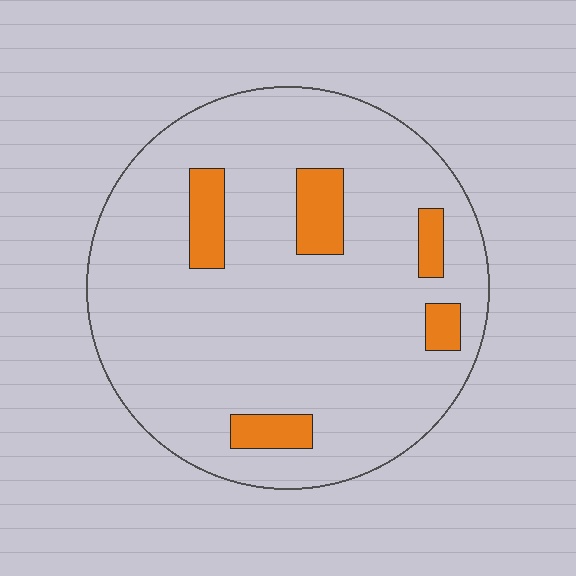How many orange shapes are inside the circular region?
5.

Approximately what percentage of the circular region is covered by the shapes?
Approximately 10%.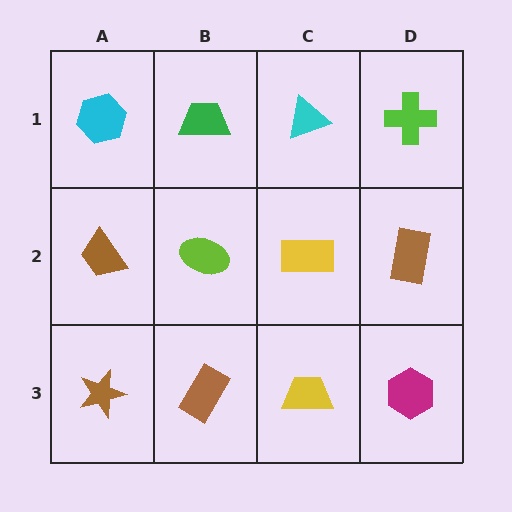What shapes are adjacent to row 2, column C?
A cyan triangle (row 1, column C), a yellow trapezoid (row 3, column C), a lime ellipse (row 2, column B), a brown rectangle (row 2, column D).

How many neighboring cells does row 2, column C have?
4.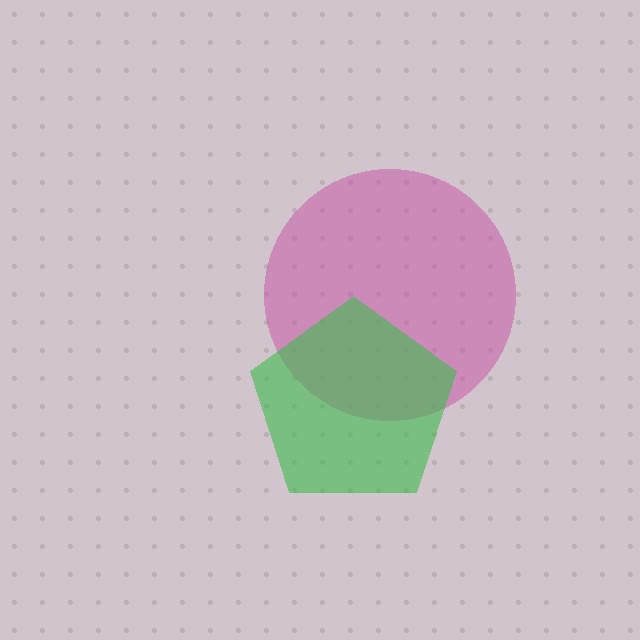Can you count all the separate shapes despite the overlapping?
Yes, there are 2 separate shapes.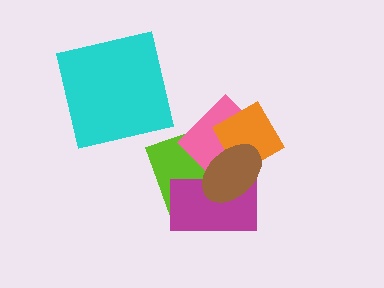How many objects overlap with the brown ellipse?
4 objects overlap with the brown ellipse.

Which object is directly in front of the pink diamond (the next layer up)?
The orange diamond is directly in front of the pink diamond.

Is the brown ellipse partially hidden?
No, no other shape covers it.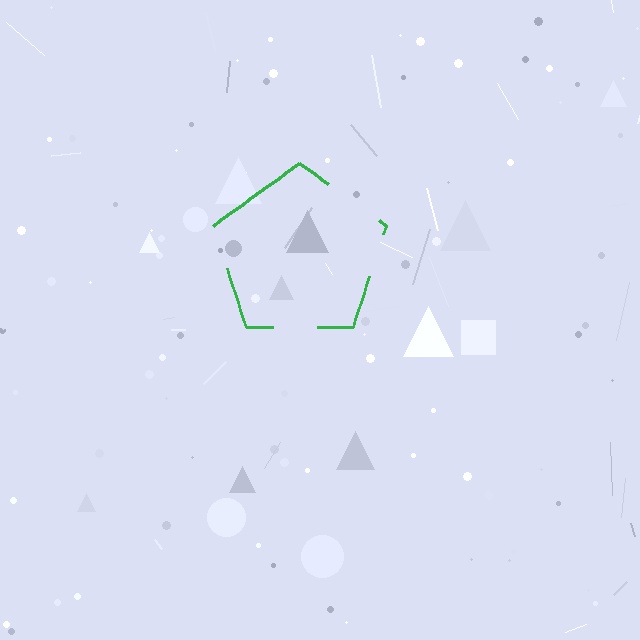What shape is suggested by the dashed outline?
The dashed outline suggests a pentagon.